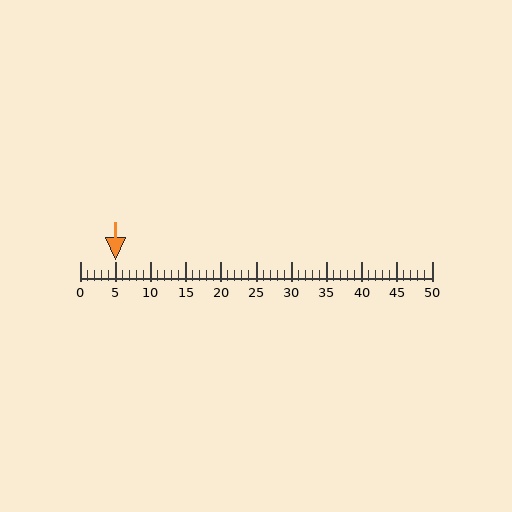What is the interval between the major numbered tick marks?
The major tick marks are spaced 5 units apart.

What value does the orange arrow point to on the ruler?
The orange arrow points to approximately 5.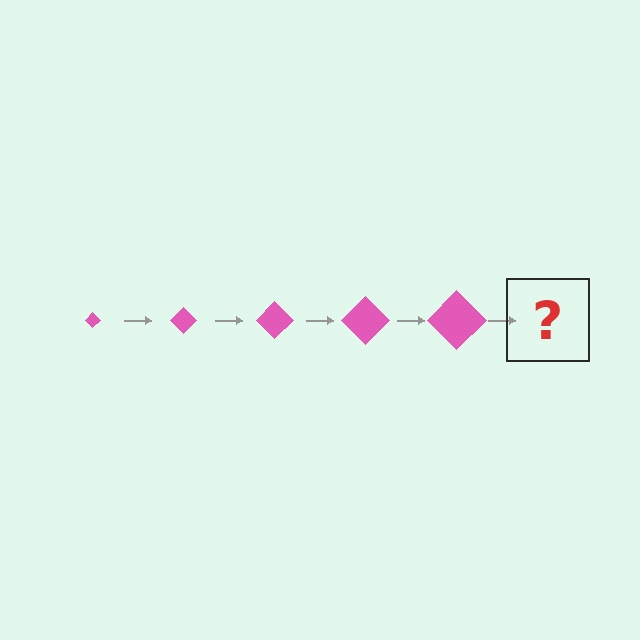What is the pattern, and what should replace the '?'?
The pattern is that the diamond gets progressively larger each step. The '?' should be a pink diamond, larger than the previous one.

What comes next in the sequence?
The next element should be a pink diamond, larger than the previous one.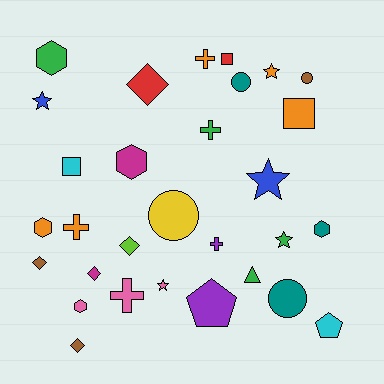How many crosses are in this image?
There are 5 crosses.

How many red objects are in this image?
There are 2 red objects.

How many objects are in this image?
There are 30 objects.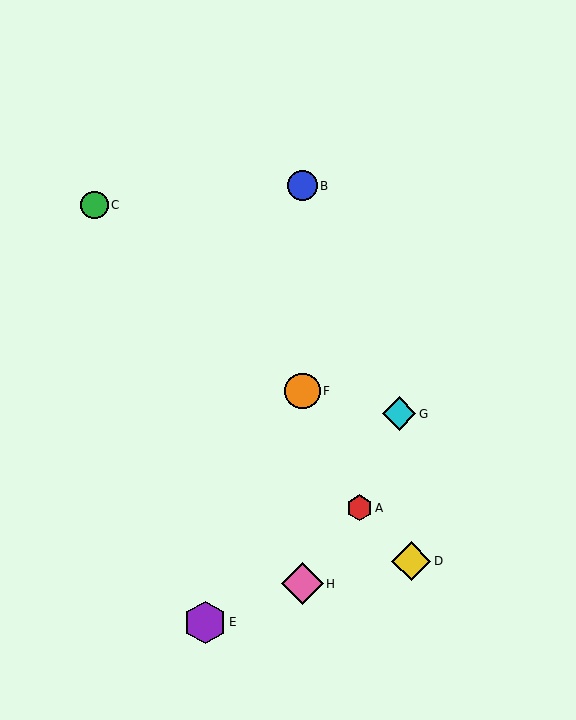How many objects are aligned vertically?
3 objects (B, F, H) are aligned vertically.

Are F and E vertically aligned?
No, F is at x≈302 and E is at x≈205.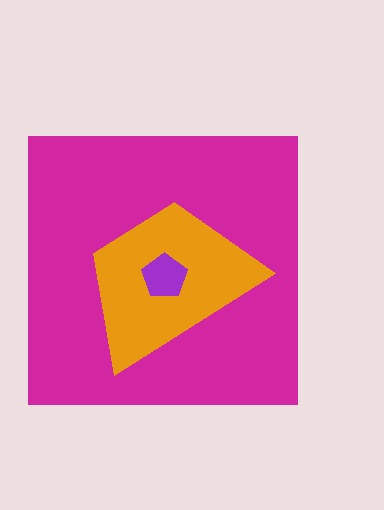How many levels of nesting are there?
3.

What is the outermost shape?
The magenta square.